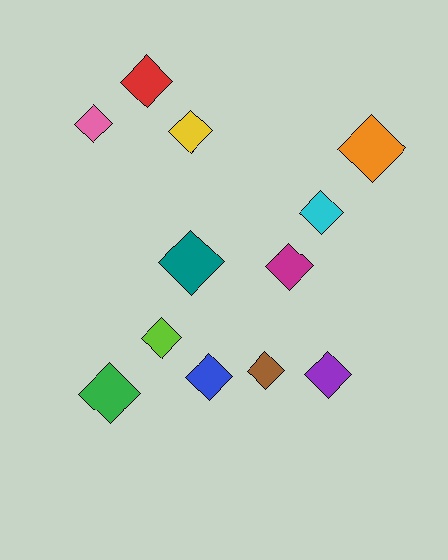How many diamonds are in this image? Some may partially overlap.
There are 12 diamonds.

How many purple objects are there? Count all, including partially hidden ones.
There is 1 purple object.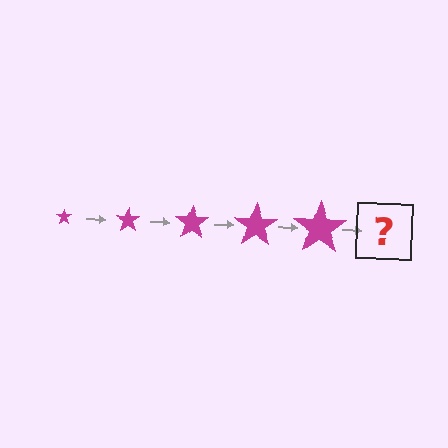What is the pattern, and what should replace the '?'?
The pattern is that the star gets progressively larger each step. The '?' should be a magenta star, larger than the previous one.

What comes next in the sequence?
The next element should be a magenta star, larger than the previous one.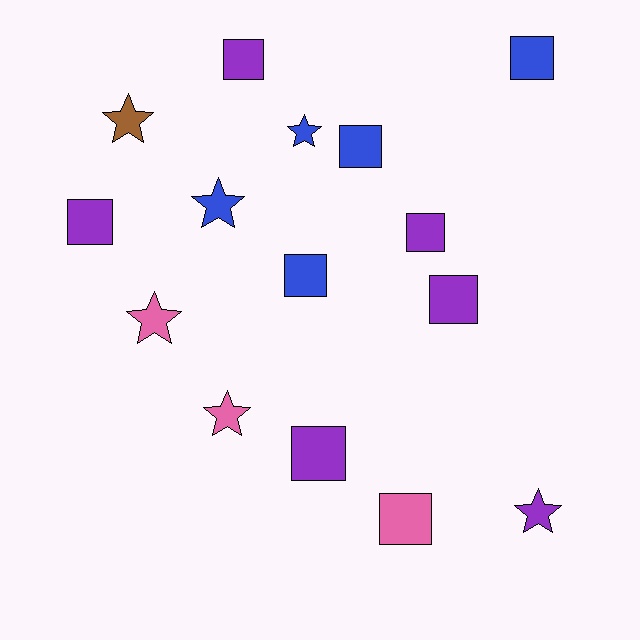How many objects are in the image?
There are 15 objects.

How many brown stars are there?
There is 1 brown star.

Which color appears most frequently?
Purple, with 6 objects.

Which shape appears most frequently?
Square, with 9 objects.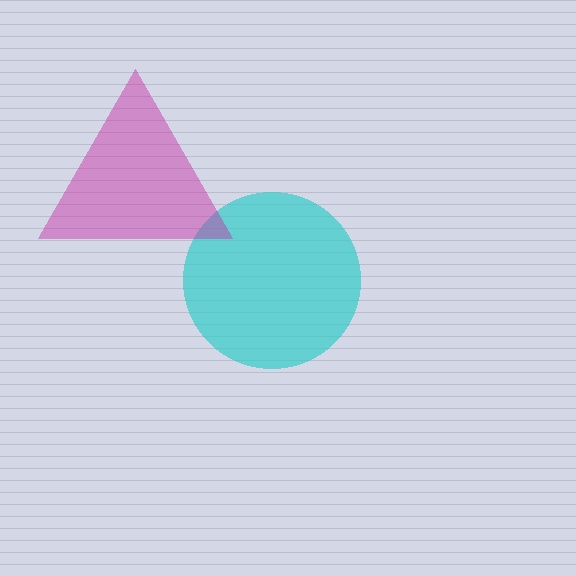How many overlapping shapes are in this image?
There are 2 overlapping shapes in the image.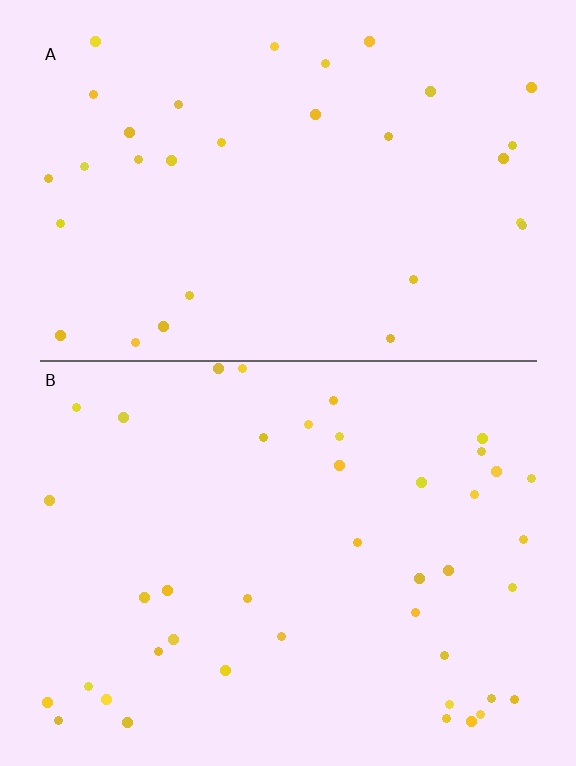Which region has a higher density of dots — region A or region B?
B (the bottom).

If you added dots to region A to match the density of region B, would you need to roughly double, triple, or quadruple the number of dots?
Approximately double.